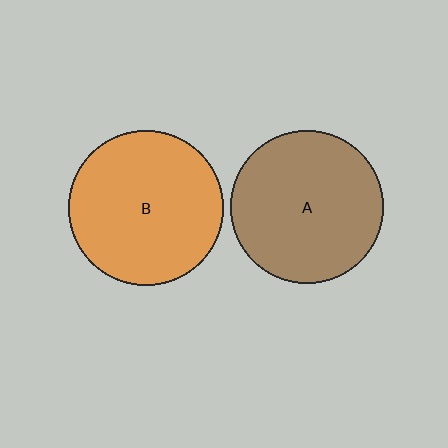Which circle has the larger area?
Circle B (orange).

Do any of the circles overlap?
No, none of the circles overlap.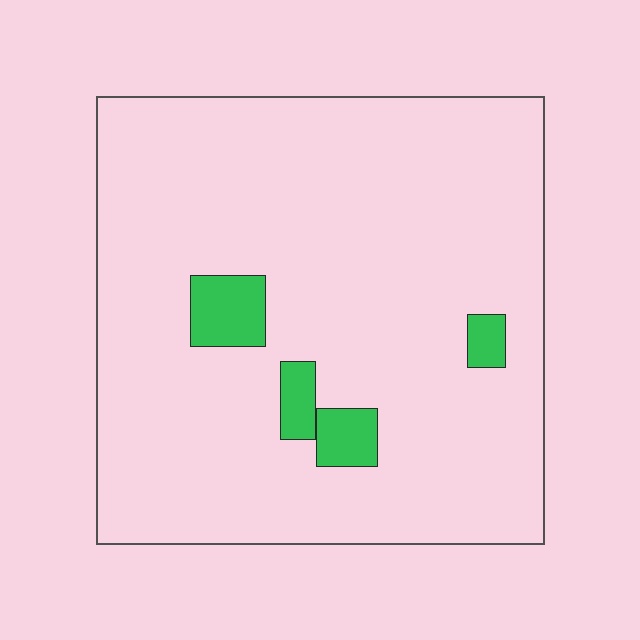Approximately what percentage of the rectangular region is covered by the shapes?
Approximately 5%.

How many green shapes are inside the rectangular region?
4.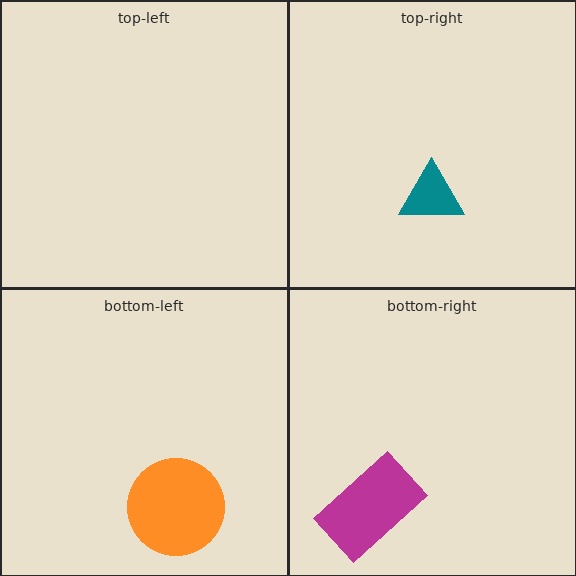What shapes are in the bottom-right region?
The magenta rectangle.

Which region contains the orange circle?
The bottom-left region.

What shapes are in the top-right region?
The teal triangle.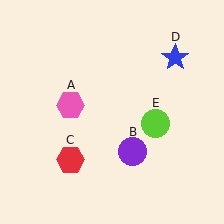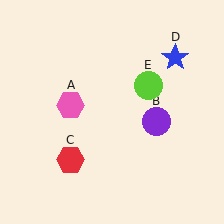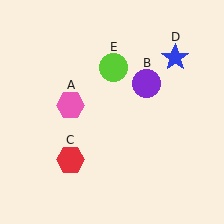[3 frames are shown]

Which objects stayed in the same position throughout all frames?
Pink hexagon (object A) and red hexagon (object C) and blue star (object D) remained stationary.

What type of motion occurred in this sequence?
The purple circle (object B), lime circle (object E) rotated counterclockwise around the center of the scene.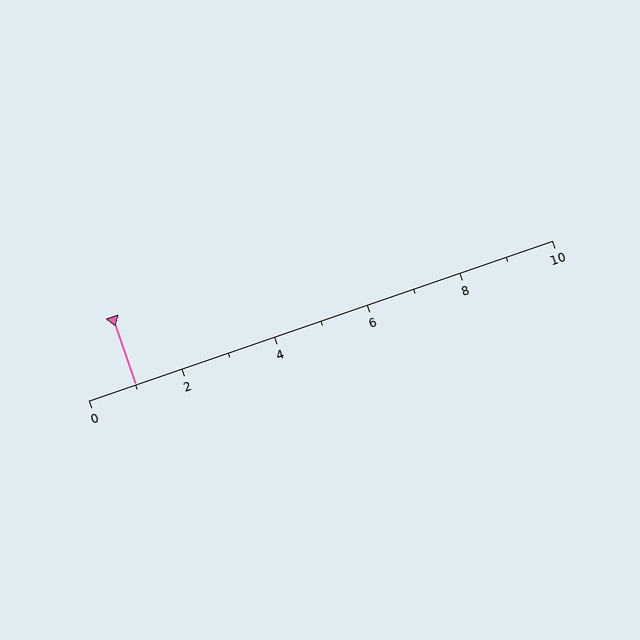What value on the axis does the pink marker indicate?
The marker indicates approximately 1.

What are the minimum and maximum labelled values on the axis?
The axis runs from 0 to 10.